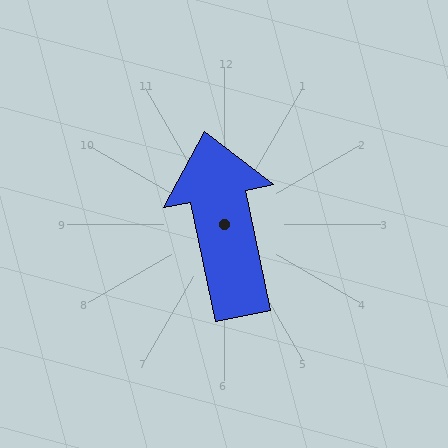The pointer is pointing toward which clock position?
Roughly 12 o'clock.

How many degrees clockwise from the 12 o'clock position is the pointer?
Approximately 348 degrees.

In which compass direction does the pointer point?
North.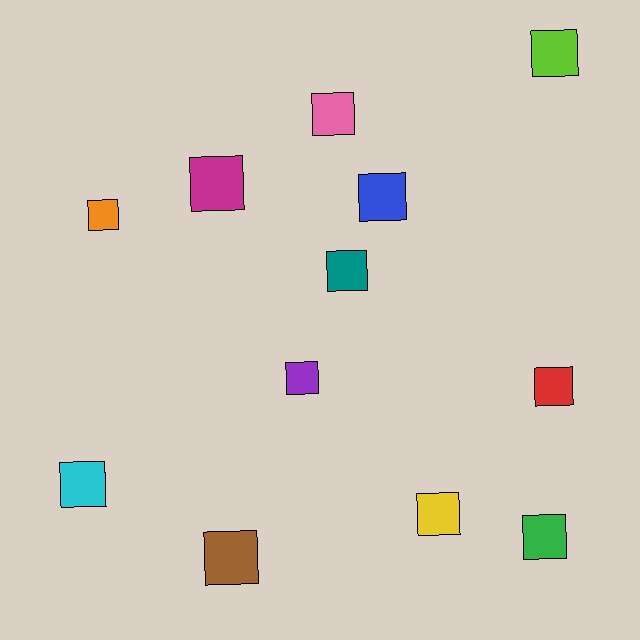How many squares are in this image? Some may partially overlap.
There are 12 squares.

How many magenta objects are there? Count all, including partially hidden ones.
There is 1 magenta object.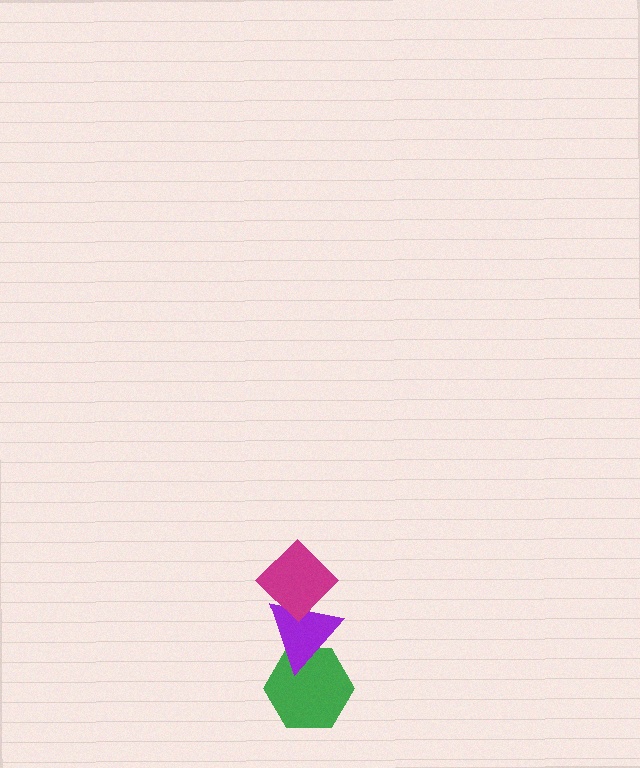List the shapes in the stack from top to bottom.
From top to bottom: the magenta diamond, the purple triangle, the green hexagon.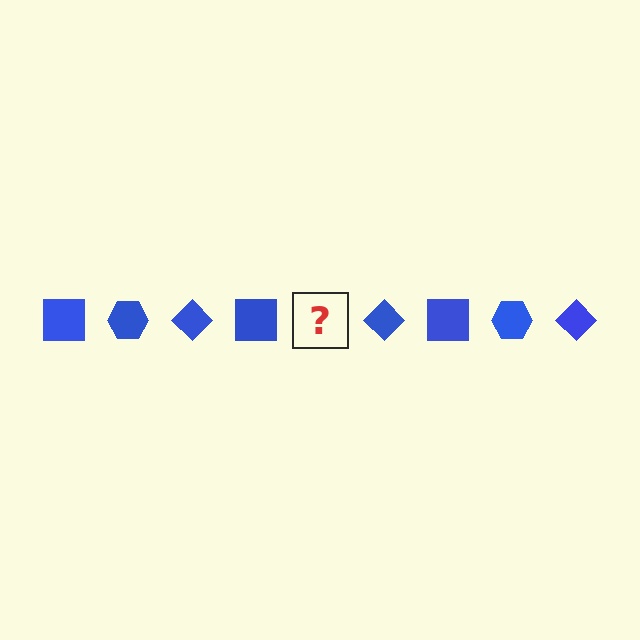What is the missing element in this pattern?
The missing element is a blue hexagon.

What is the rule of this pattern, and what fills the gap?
The rule is that the pattern cycles through square, hexagon, diamond shapes in blue. The gap should be filled with a blue hexagon.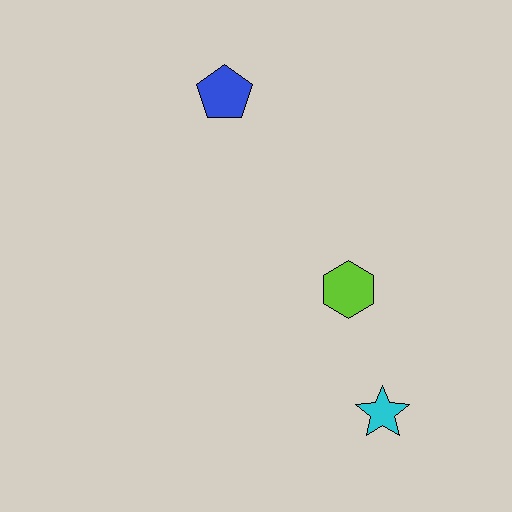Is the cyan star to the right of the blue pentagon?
Yes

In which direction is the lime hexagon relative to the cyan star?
The lime hexagon is above the cyan star.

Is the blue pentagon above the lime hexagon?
Yes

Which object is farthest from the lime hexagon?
The blue pentagon is farthest from the lime hexagon.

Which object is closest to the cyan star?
The lime hexagon is closest to the cyan star.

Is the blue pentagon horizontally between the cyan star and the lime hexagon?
No